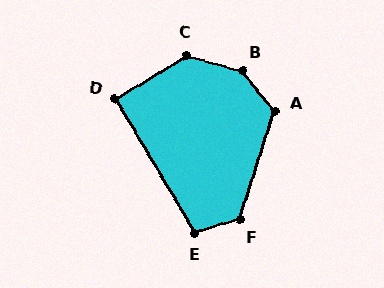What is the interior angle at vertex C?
Approximately 133 degrees (obtuse).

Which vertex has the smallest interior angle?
D, at approximately 91 degrees.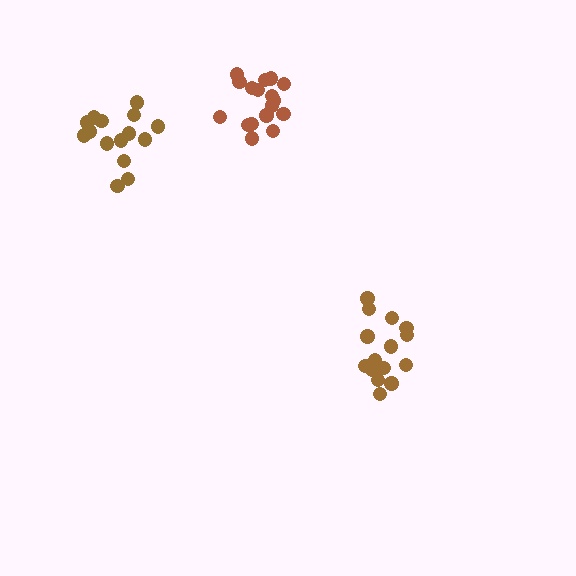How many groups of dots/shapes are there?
There are 3 groups.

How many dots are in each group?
Group 1: 15 dots, Group 2: 15 dots, Group 3: 17 dots (47 total).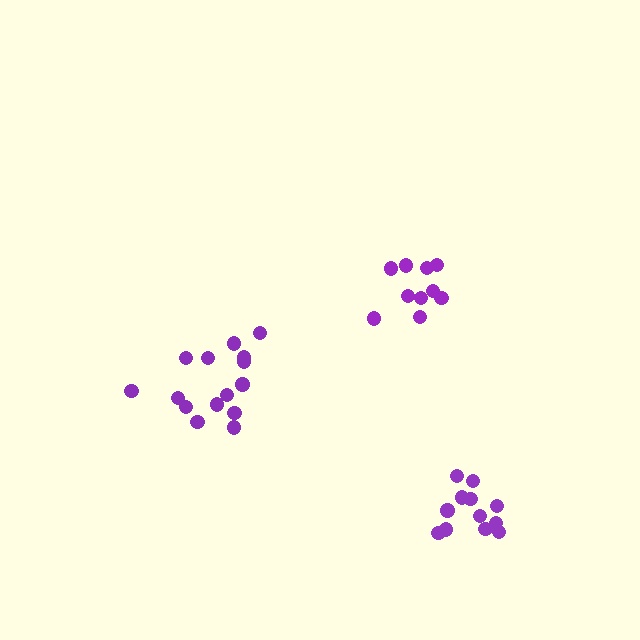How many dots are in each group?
Group 1: 15 dots, Group 2: 10 dots, Group 3: 12 dots (37 total).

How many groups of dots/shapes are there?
There are 3 groups.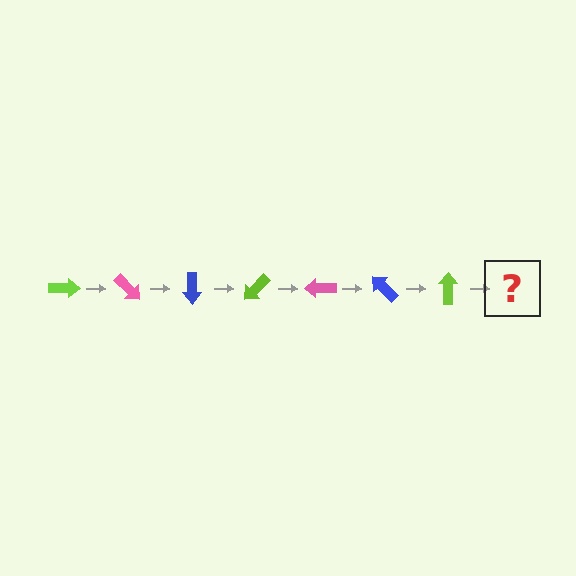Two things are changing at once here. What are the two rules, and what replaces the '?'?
The two rules are that it rotates 45 degrees each step and the color cycles through lime, pink, and blue. The '?' should be a pink arrow, rotated 315 degrees from the start.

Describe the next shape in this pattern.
It should be a pink arrow, rotated 315 degrees from the start.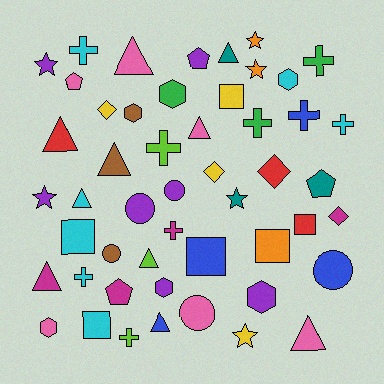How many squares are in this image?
There are 6 squares.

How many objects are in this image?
There are 50 objects.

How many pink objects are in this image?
There are 6 pink objects.